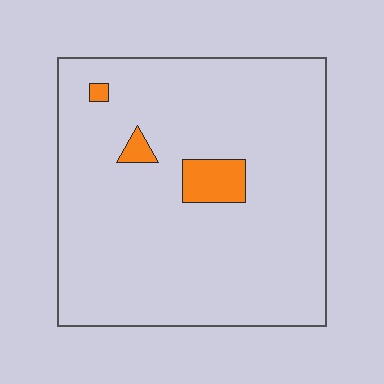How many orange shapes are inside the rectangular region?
3.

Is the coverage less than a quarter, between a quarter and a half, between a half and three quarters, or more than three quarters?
Less than a quarter.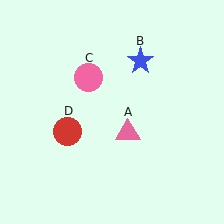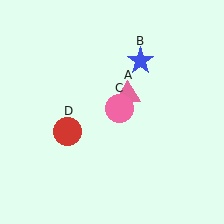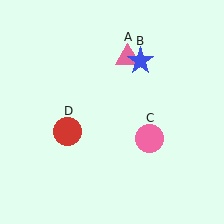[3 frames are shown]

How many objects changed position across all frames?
2 objects changed position: pink triangle (object A), pink circle (object C).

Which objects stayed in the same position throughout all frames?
Blue star (object B) and red circle (object D) remained stationary.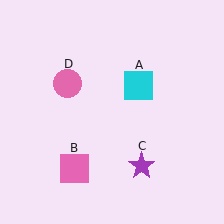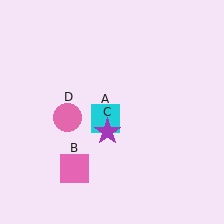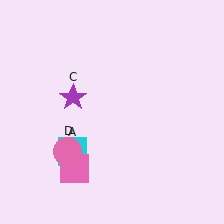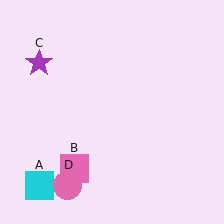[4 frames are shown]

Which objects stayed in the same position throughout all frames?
Pink square (object B) remained stationary.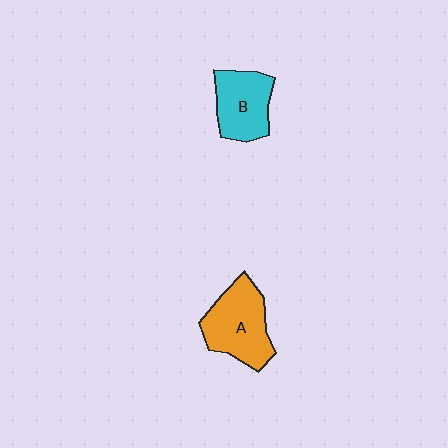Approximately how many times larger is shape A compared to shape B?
Approximately 1.2 times.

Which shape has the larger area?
Shape A (orange).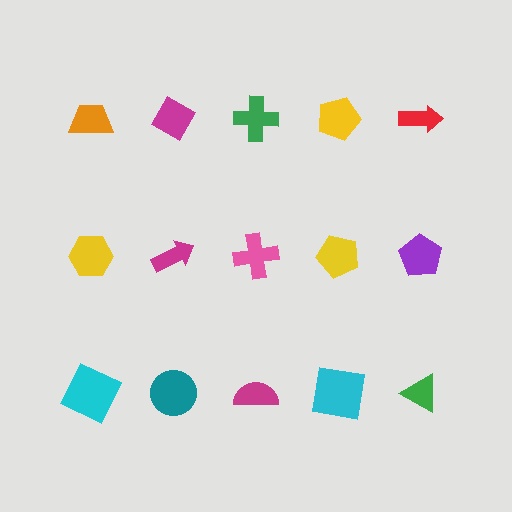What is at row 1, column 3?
A green cross.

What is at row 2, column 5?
A purple pentagon.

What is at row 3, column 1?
A cyan square.